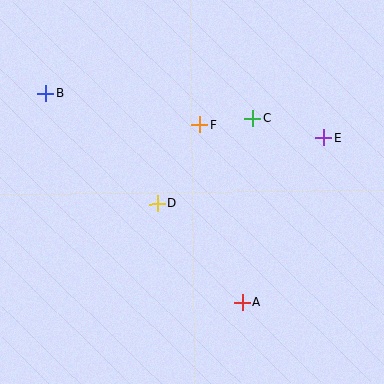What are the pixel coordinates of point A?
Point A is at (243, 303).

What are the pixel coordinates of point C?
Point C is at (253, 119).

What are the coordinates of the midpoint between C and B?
The midpoint between C and B is at (149, 106).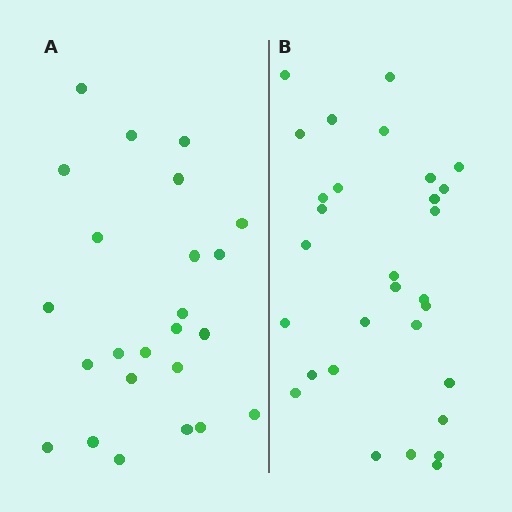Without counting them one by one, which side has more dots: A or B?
Region B (the right region) has more dots.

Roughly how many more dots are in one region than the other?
Region B has about 6 more dots than region A.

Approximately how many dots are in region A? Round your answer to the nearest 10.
About 20 dots. (The exact count is 24, which rounds to 20.)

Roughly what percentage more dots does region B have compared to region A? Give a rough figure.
About 25% more.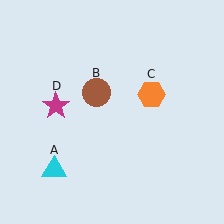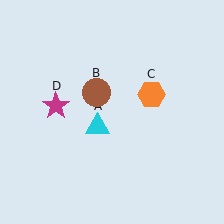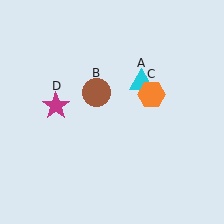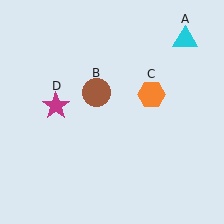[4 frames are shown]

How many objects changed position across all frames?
1 object changed position: cyan triangle (object A).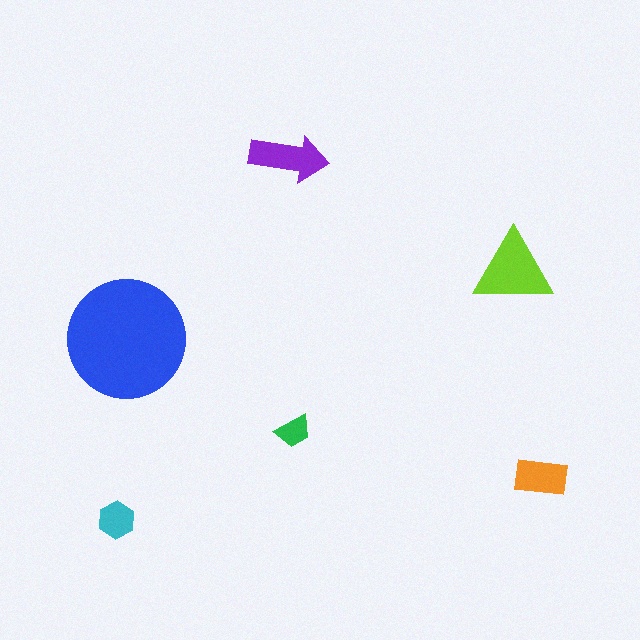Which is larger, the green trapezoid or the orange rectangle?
The orange rectangle.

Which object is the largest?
The blue circle.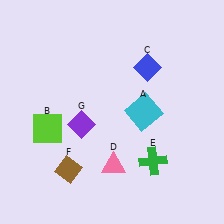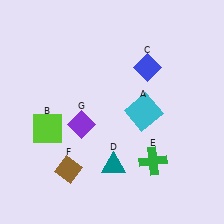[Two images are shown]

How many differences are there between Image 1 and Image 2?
There is 1 difference between the two images.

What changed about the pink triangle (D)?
In Image 1, D is pink. In Image 2, it changed to teal.